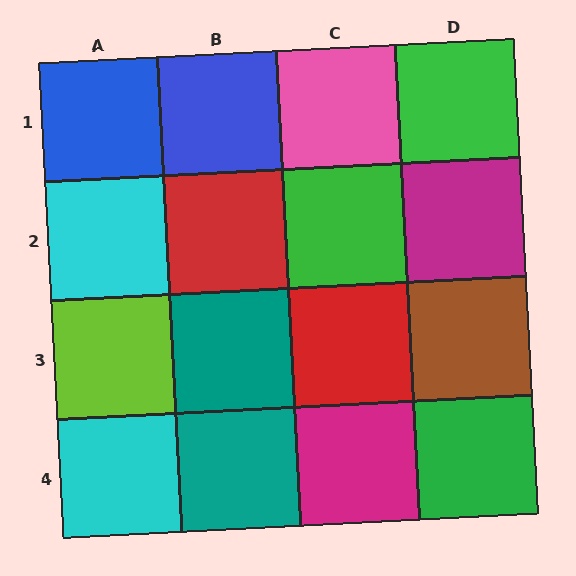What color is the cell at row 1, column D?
Green.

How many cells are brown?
1 cell is brown.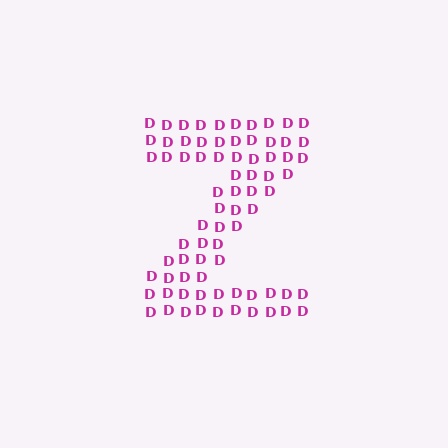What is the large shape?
The large shape is the letter Z.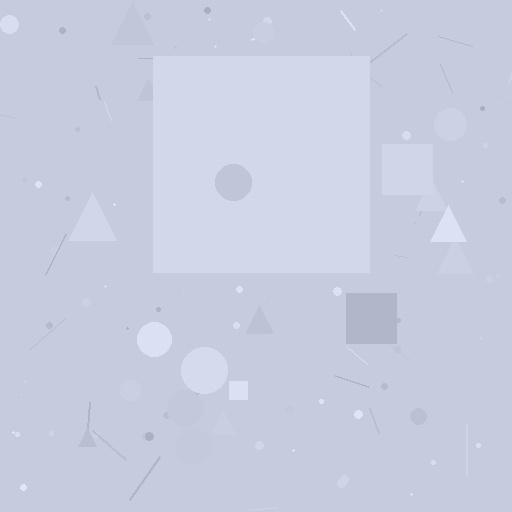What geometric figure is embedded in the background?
A square is embedded in the background.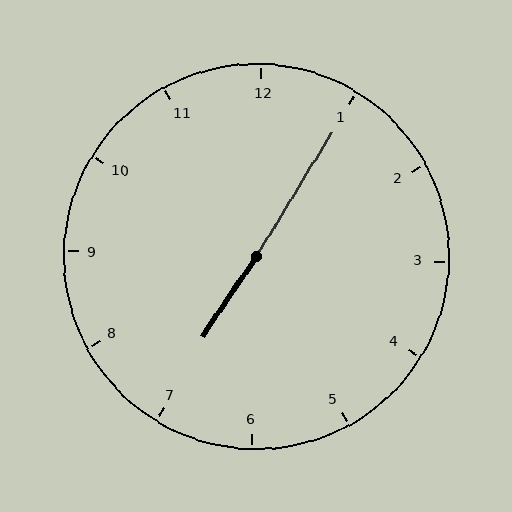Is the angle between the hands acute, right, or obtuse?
It is obtuse.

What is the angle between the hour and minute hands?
Approximately 178 degrees.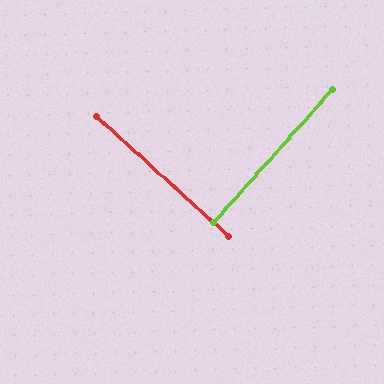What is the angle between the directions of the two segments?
Approximately 89 degrees.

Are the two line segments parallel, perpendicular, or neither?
Perpendicular — they meet at approximately 89°.